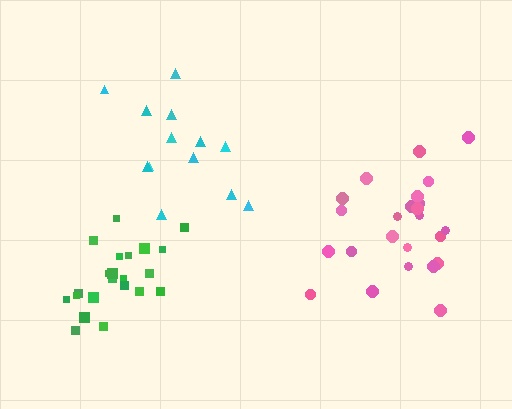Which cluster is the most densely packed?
Green.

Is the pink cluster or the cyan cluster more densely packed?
Pink.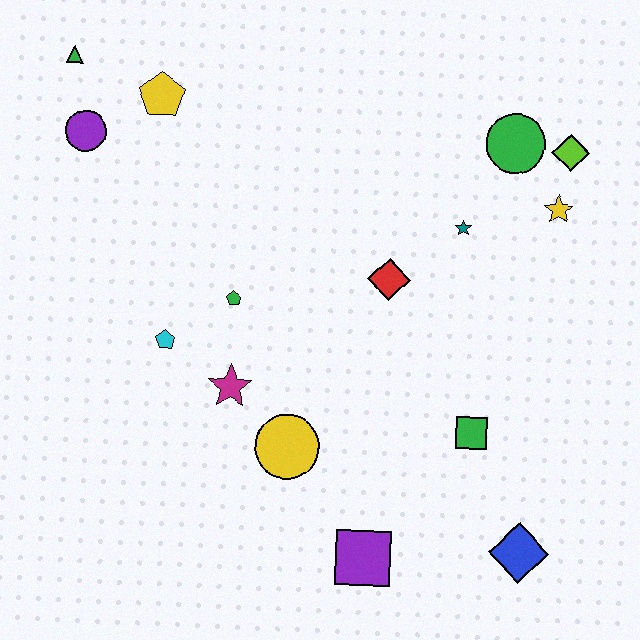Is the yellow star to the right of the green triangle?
Yes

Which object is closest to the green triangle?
The purple circle is closest to the green triangle.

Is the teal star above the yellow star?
No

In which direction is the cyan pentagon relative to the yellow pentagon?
The cyan pentagon is below the yellow pentagon.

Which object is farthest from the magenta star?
The lime diamond is farthest from the magenta star.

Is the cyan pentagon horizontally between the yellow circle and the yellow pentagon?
Yes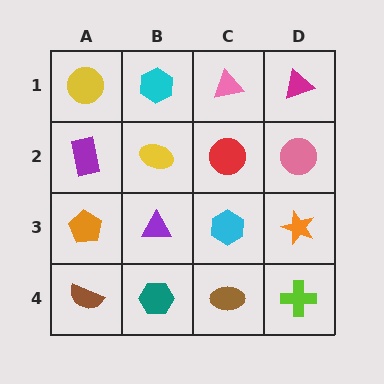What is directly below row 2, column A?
An orange pentagon.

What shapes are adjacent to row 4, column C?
A cyan hexagon (row 3, column C), a teal hexagon (row 4, column B), a lime cross (row 4, column D).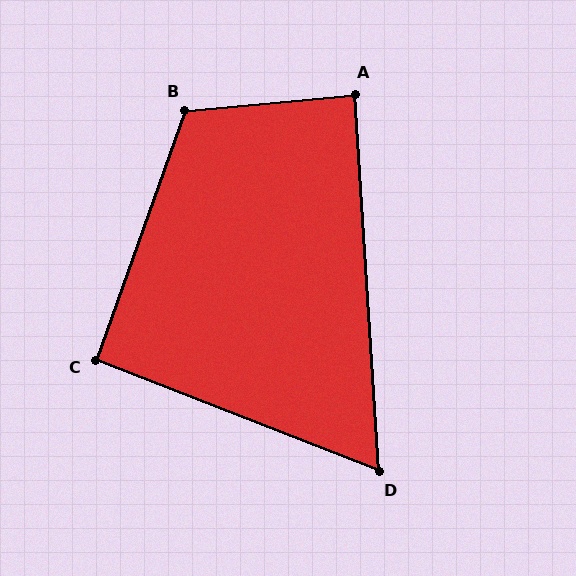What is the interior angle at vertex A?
Approximately 88 degrees (approximately right).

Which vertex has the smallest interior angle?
D, at approximately 65 degrees.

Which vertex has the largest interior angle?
B, at approximately 115 degrees.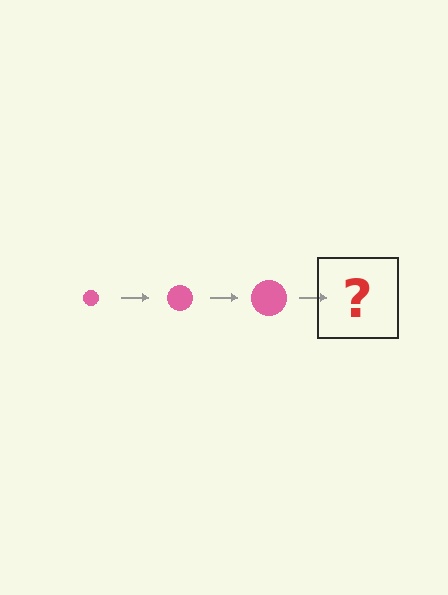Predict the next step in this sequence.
The next step is a pink circle, larger than the previous one.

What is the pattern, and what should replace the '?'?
The pattern is that the circle gets progressively larger each step. The '?' should be a pink circle, larger than the previous one.